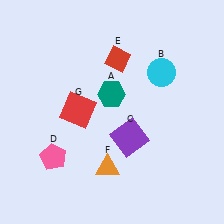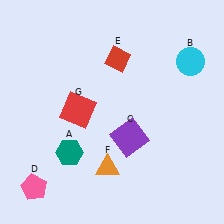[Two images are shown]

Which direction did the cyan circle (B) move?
The cyan circle (B) moved right.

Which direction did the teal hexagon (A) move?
The teal hexagon (A) moved down.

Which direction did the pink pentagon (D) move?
The pink pentagon (D) moved down.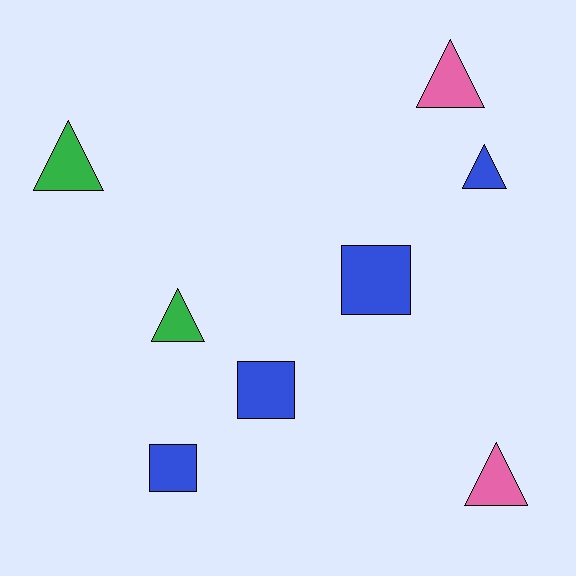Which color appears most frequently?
Blue, with 4 objects.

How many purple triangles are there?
There are no purple triangles.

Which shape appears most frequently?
Triangle, with 5 objects.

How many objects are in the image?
There are 8 objects.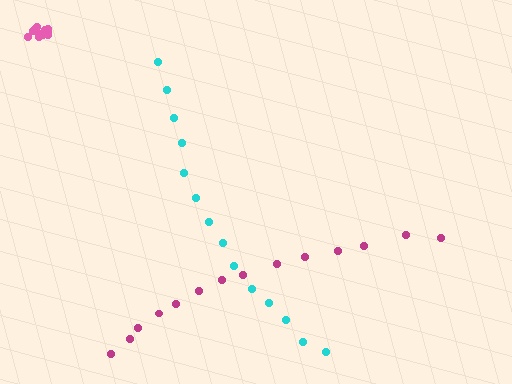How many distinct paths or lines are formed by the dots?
There are 3 distinct paths.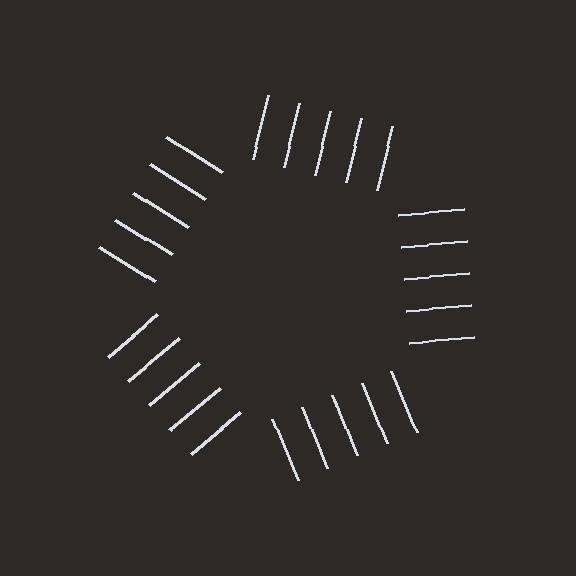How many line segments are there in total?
25 — 5 along each of the 5 edges.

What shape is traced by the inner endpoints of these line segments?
An illusory pentagon — the line segments terminate on its edges but no continuous stroke is drawn.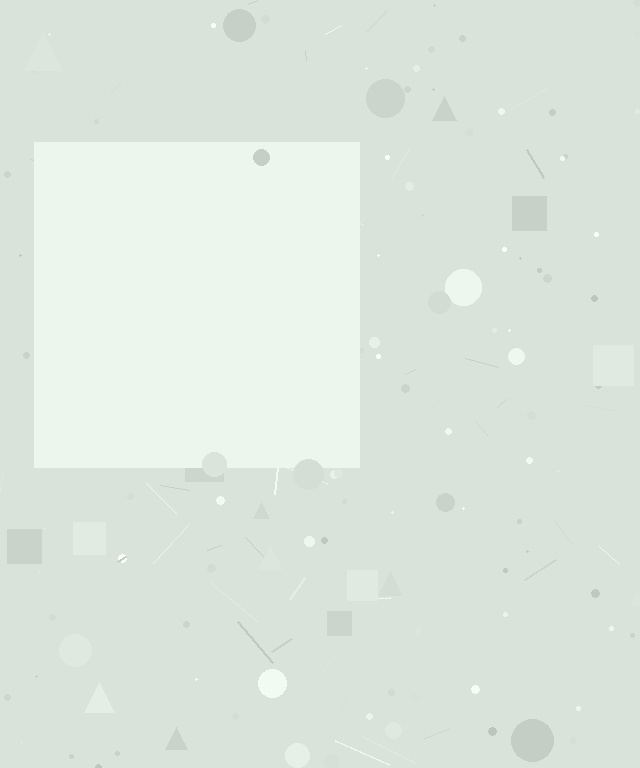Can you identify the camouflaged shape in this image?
The camouflaged shape is a square.